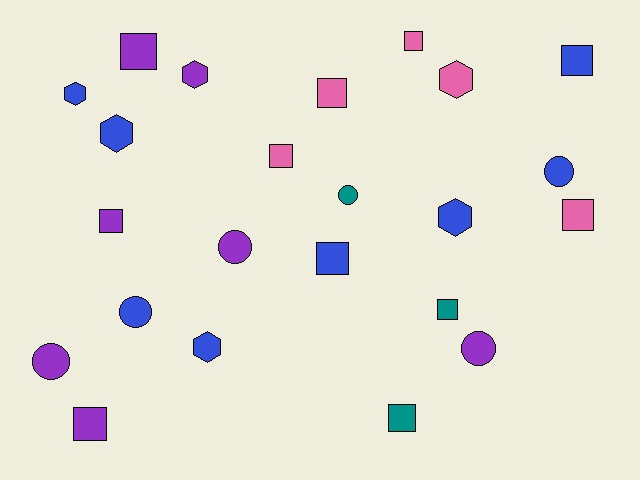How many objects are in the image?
There are 23 objects.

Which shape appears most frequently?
Square, with 11 objects.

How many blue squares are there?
There are 2 blue squares.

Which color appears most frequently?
Blue, with 8 objects.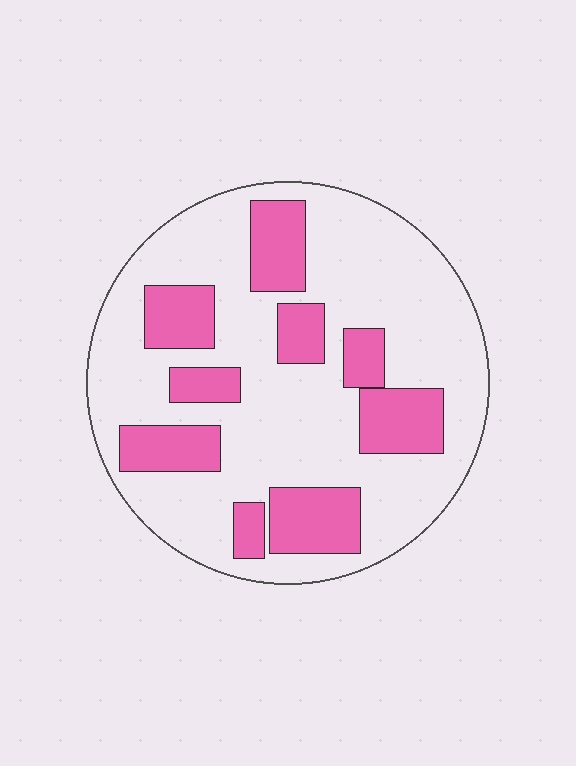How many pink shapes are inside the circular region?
9.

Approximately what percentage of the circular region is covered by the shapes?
Approximately 30%.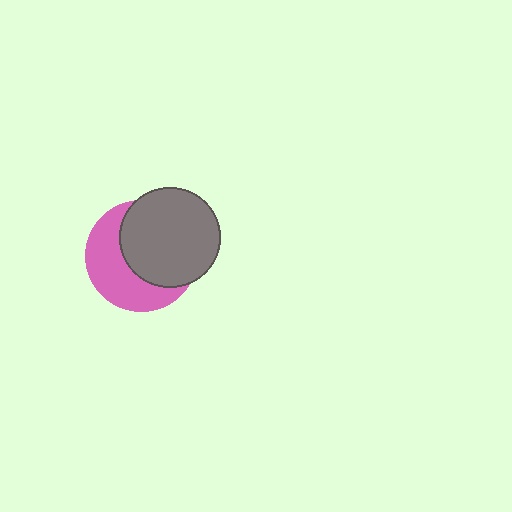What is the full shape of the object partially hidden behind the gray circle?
The partially hidden object is a pink circle.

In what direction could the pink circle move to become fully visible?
The pink circle could move toward the lower-left. That would shift it out from behind the gray circle entirely.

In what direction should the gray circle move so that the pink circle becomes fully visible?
The gray circle should move toward the upper-right. That is the shortest direction to clear the overlap and leave the pink circle fully visible.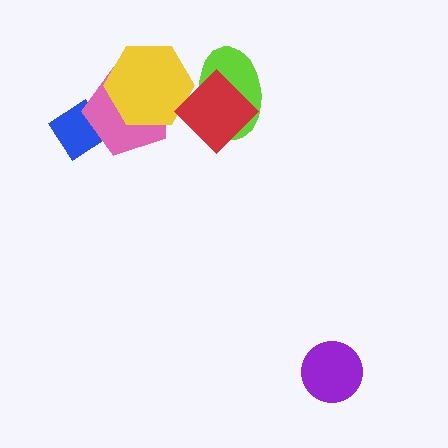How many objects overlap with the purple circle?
0 objects overlap with the purple circle.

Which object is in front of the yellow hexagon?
The red diamond is in front of the yellow hexagon.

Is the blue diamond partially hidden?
Yes, it is partially covered by another shape.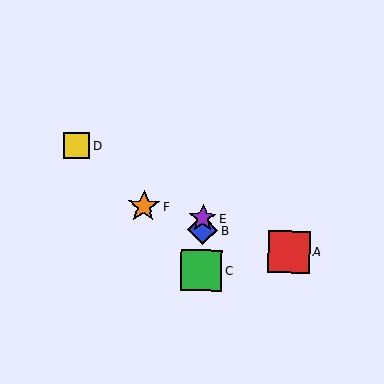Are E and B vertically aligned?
Yes, both are at x≈203.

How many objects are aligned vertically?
3 objects (B, C, E) are aligned vertically.